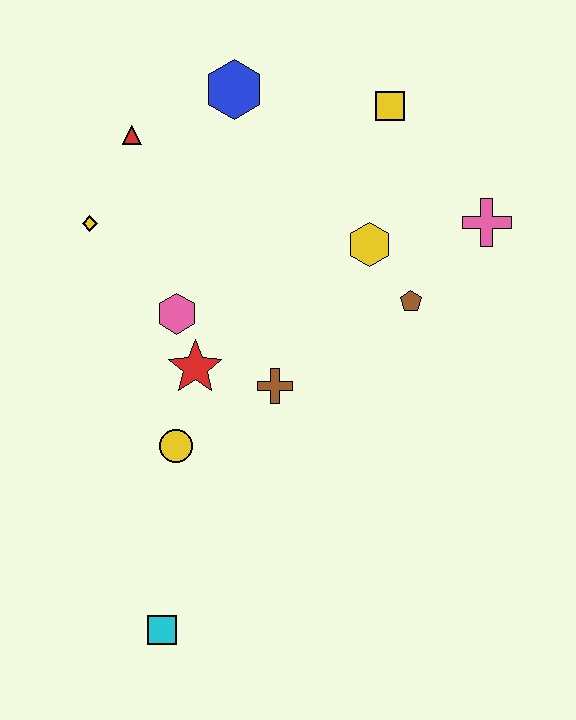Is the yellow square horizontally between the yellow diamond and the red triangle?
No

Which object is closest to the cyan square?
The yellow circle is closest to the cyan square.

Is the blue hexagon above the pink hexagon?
Yes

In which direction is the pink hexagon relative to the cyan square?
The pink hexagon is above the cyan square.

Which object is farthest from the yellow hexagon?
The cyan square is farthest from the yellow hexagon.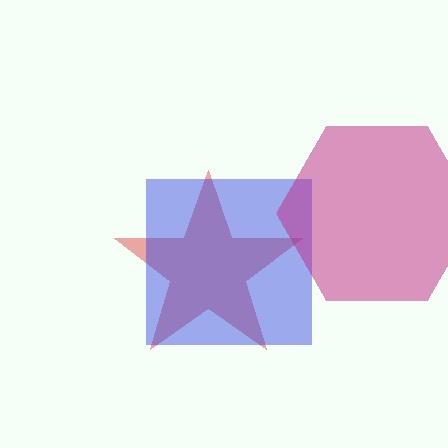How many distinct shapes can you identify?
There are 3 distinct shapes: a red star, a blue square, a magenta hexagon.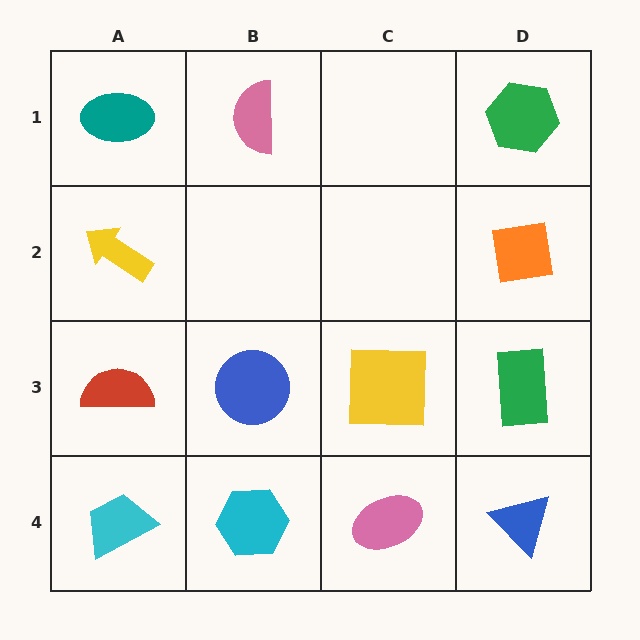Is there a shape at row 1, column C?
No, that cell is empty.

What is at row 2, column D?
An orange square.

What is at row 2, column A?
A yellow arrow.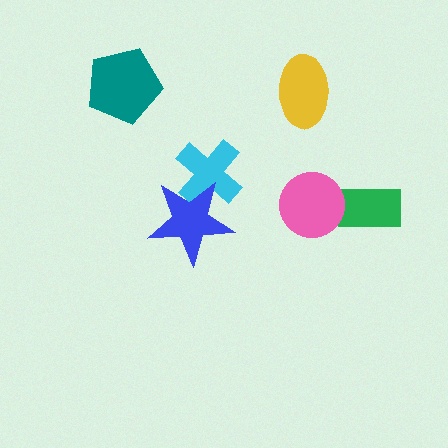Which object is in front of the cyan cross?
The blue star is in front of the cyan cross.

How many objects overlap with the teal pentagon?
0 objects overlap with the teal pentagon.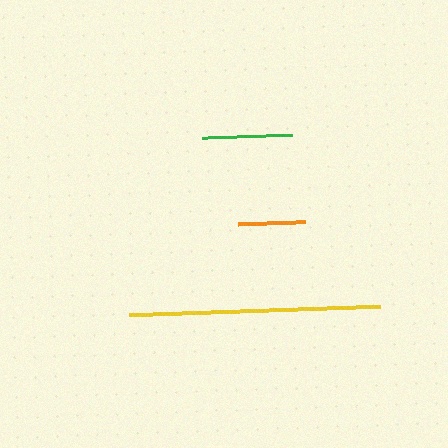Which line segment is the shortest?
The orange line is the shortest at approximately 67 pixels.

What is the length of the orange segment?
The orange segment is approximately 67 pixels long.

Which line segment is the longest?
The yellow line is the longest at approximately 252 pixels.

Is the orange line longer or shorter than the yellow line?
The yellow line is longer than the orange line.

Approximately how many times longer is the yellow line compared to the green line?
The yellow line is approximately 2.8 times the length of the green line.